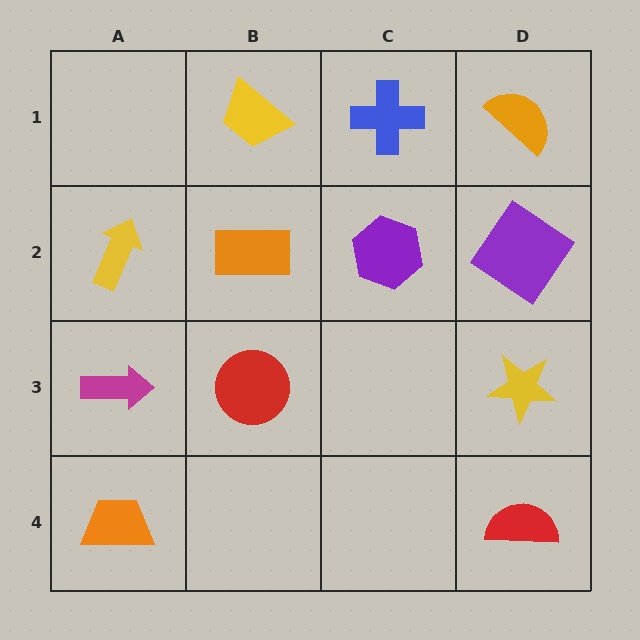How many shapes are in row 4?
2 shapes.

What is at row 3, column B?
A red circle.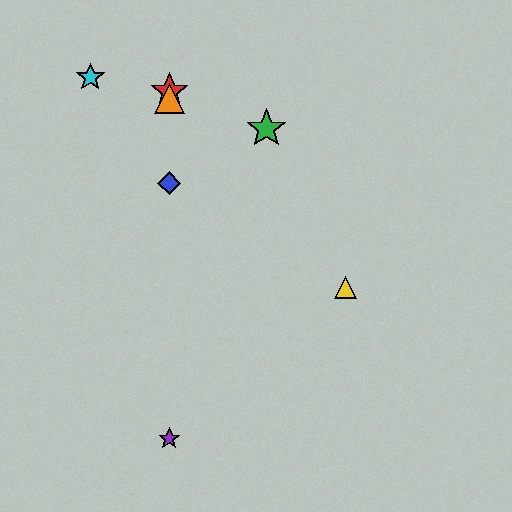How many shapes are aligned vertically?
4 shapes (the red star, the blue diamond, the purple star, the orange triangle) are aligned vertically.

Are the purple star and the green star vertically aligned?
No, the purple star is at x≈169 and the green star is at x≈266.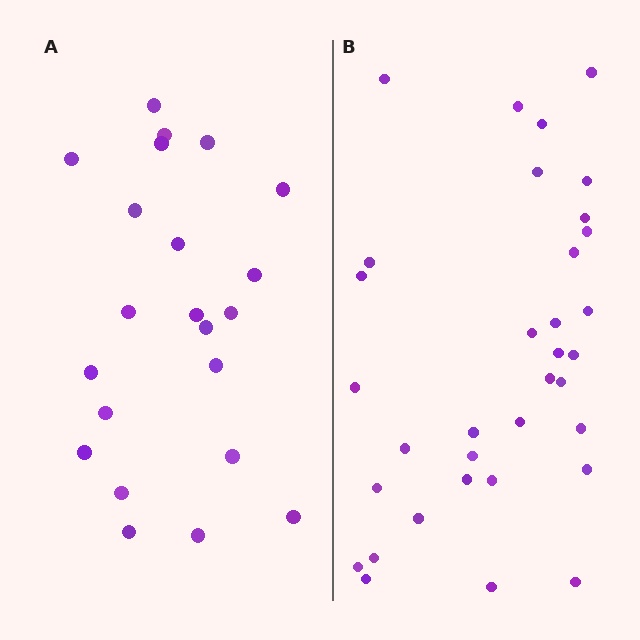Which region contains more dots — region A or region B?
Region B (the right region) has more dots.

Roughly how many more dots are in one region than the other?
Region B has roughly 12 or so more dots than region A.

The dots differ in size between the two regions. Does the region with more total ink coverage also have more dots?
No. Region A has more total ink coverage because its dots are larger, but region B actually contains more individual dots. Total area can be misleading — the number of items is what matters here.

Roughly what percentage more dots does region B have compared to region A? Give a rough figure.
About 55% more.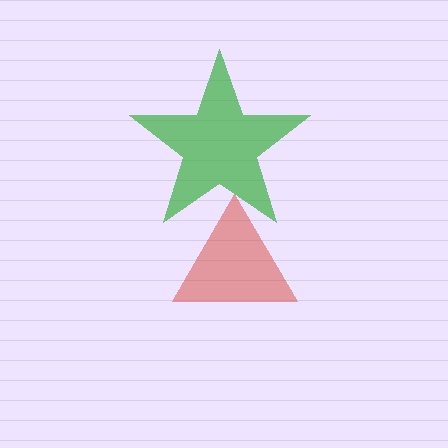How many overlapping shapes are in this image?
There are 2 overlapping shapes in the image.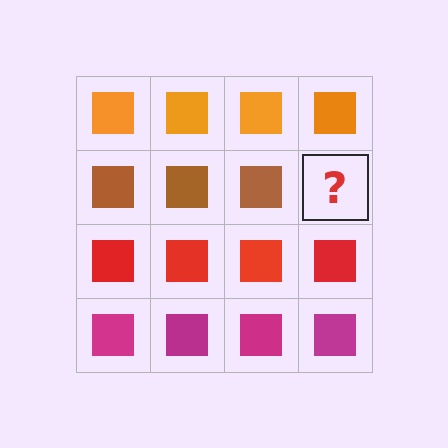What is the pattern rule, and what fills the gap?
The rule is that each row has a consistent color. The gap should be filled with a brown square.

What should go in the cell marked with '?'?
The missing cell should contain a brown square.